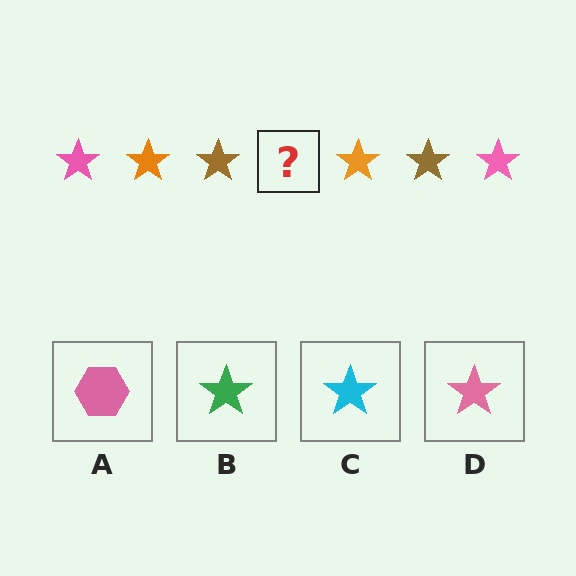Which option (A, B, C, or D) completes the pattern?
D.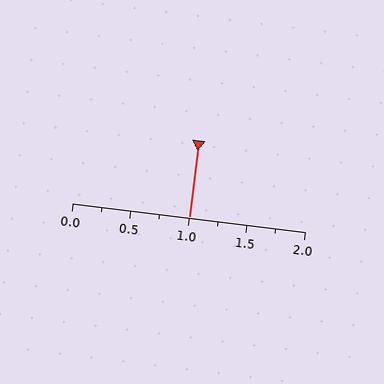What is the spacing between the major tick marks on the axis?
The major ticks are spaced 0.5 apart.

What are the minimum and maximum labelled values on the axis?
The axis runs from 0.0 to 2.0.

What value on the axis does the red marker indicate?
The marker indicates approximately 1.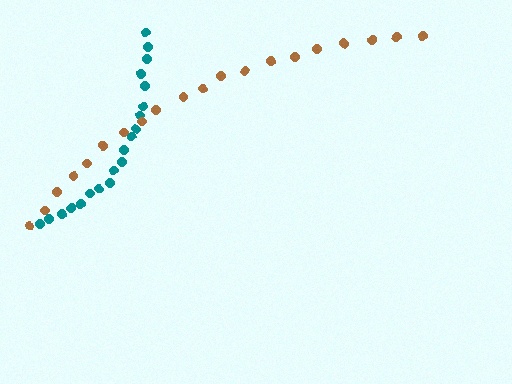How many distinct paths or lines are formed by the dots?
There are 2 distinct paths.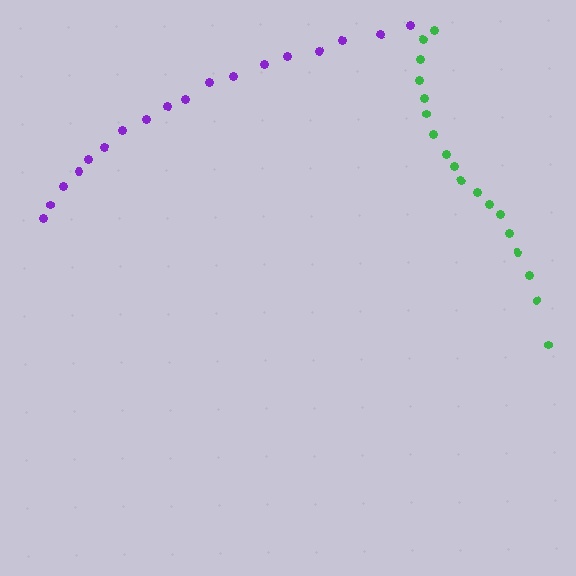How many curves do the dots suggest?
There are 2 distinct paths.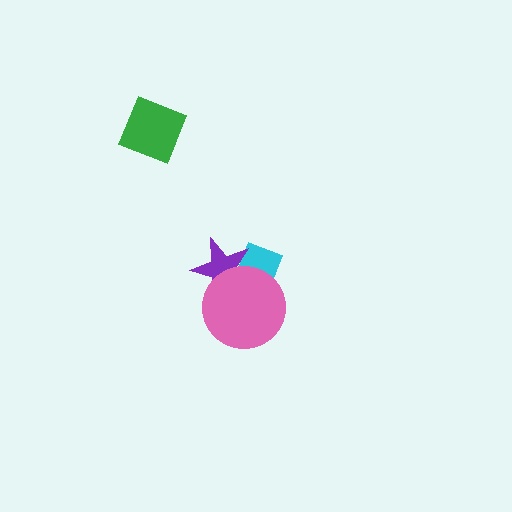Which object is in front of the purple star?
The pink circle is in front of the purple star.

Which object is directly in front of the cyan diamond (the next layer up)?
The purple star is directly in front of the cyan diamond.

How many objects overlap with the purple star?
2 objects overlap with the purple star.